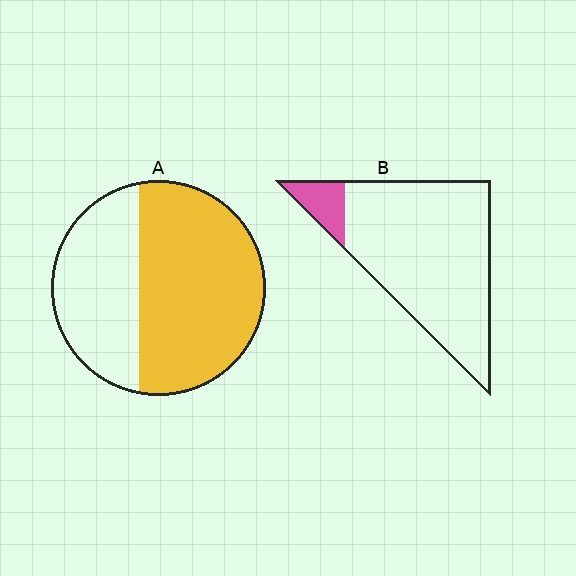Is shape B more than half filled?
No.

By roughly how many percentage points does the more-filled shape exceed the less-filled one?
By roughly 50 percentage points (A over B).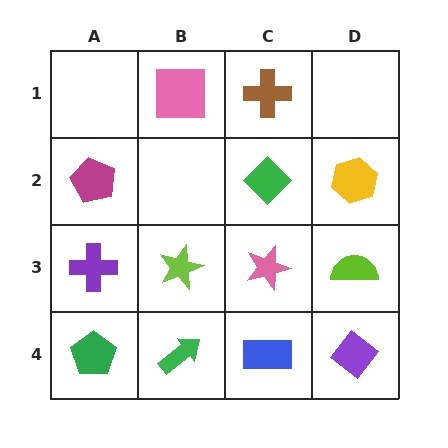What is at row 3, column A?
A purple cross.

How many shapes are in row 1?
2 shapes.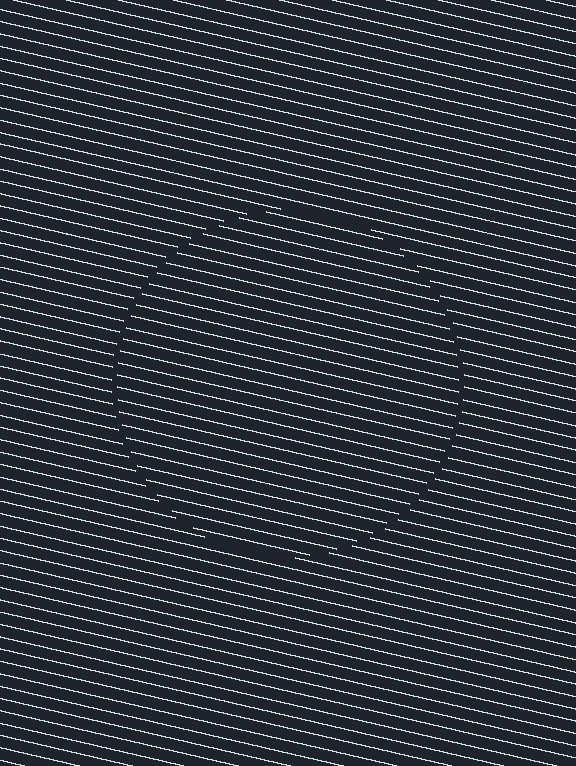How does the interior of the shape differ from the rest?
The interior of the shape contains the same grating, shifted by half a period — the contour is defined by the phase discontinuity where line-ends from the inner and outer gratings abut.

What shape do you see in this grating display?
An illusory circle. The interior of the shape contains the same grating, shifted by half a period — the contour is defined by the phase discontinuity where line-ends from the inner and outer gratings abut.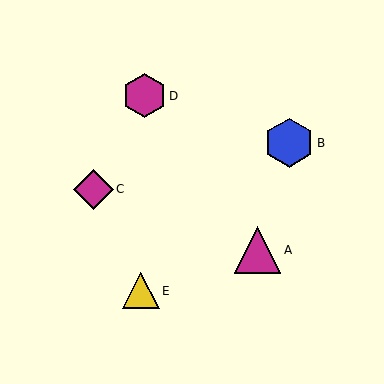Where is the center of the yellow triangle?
The center of the yellow triangle is at (141, 291).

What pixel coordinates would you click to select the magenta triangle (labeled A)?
Click at (257, 250) to select the magenta triangle A.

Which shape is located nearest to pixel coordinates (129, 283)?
The yellow triangle (labeled E) at (141, 291) is nearest to that location.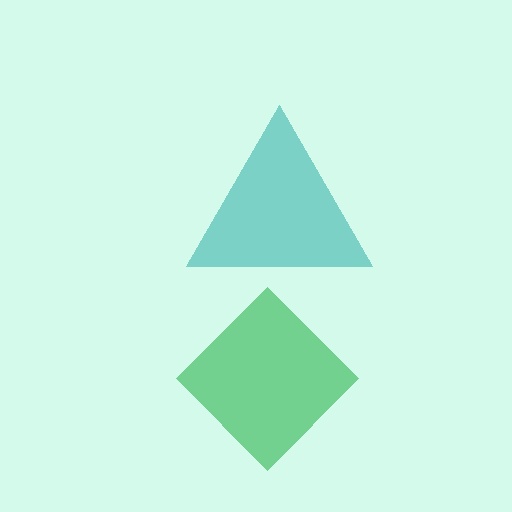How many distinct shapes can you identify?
There are 2 distinct shapes: a teal triangle, a green diamond.